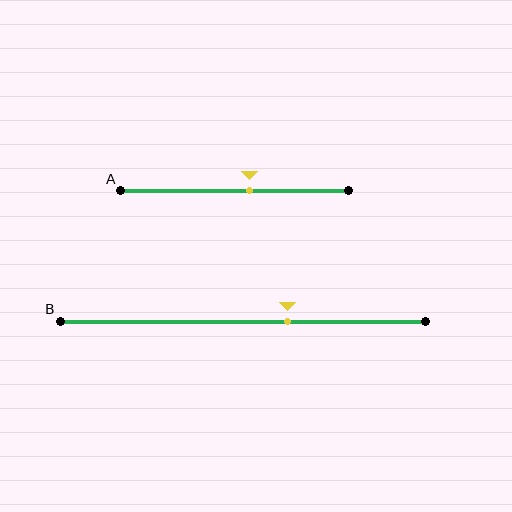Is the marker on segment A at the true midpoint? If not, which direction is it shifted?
No, the marker on segment A is shifted to the right by about 7% of the segment length.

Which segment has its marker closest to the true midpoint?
Segment A has its marker closest to the true midpoint.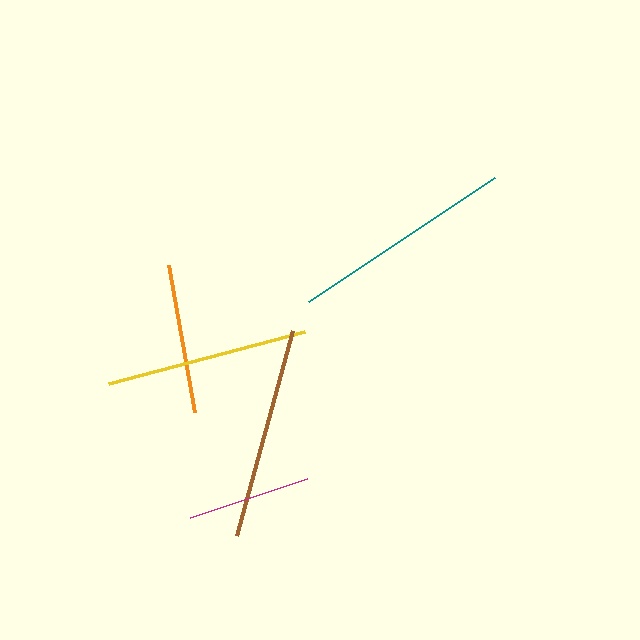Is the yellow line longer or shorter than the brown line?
The brown line is longer than the yellow line.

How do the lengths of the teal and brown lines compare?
The teal and brown lines are approximately the same length.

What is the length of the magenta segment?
The magenta segment is approximately 123 pixels long.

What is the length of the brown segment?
The brown segment is approximately 212 pixels long.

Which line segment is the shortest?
The magenta line is the shortest at approximately 123 pixels.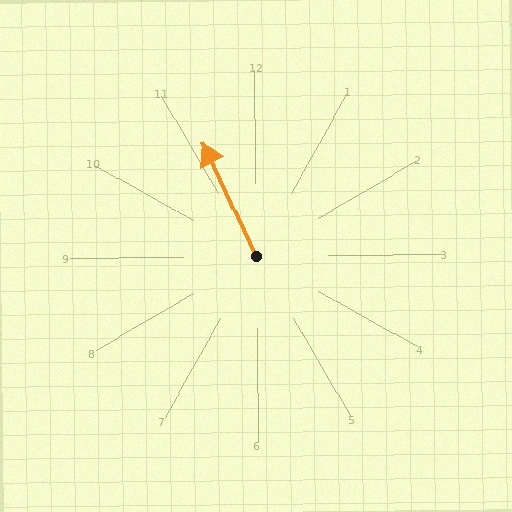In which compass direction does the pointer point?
Northwest.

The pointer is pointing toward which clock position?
Roughly 11 o'clock.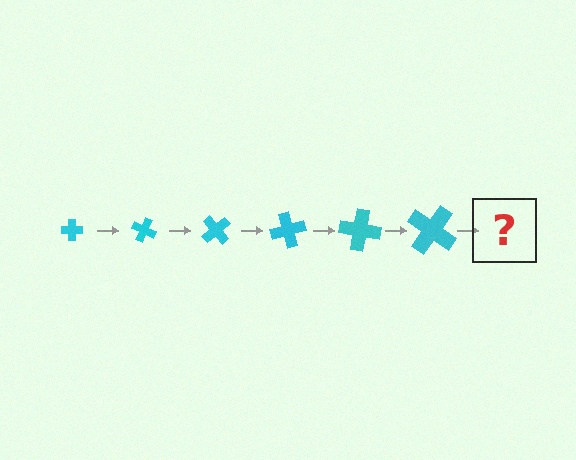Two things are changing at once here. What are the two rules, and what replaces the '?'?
The two rules are that the cross grows larger each step and it rotates 25 degrees each step. The '?' should be a cross, larger than the previous one and rotated 150 degrees from the start.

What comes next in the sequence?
The next element should be a cross, larger than the previous one and rotated 150 degrees from the start.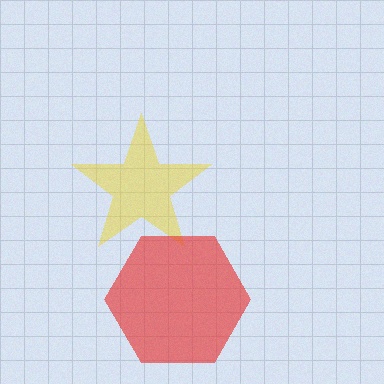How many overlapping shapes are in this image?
There are 2 overlapping shapes in the image.